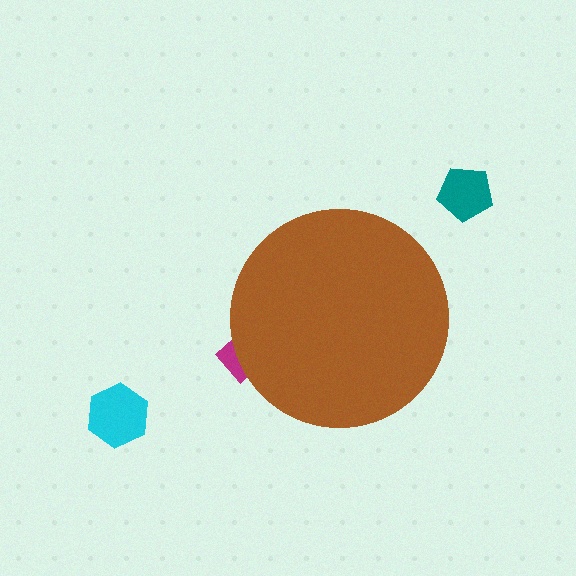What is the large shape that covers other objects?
A brown circle.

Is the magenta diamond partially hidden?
Yes, the magenta diamond is partially hidden behind the brown circle.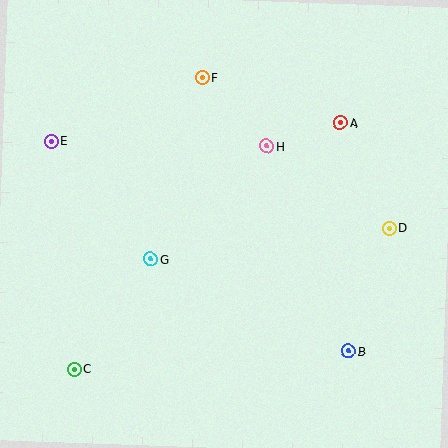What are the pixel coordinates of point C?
Point C is at (74, 369).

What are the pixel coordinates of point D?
Point D is at (389, 228).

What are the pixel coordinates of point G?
Point G is at (151, 259).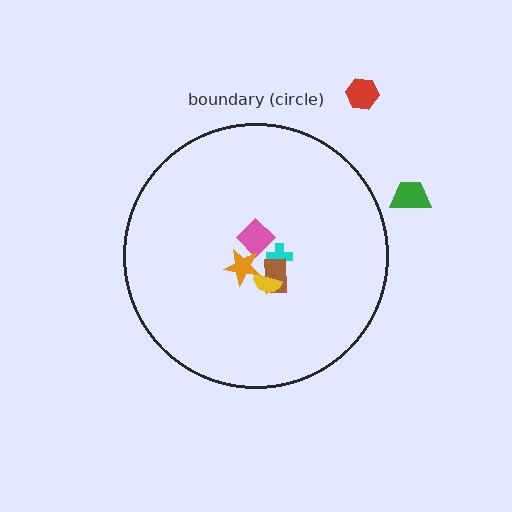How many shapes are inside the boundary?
5 inside, 2 outside.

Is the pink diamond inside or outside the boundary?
Inside.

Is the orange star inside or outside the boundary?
Inside.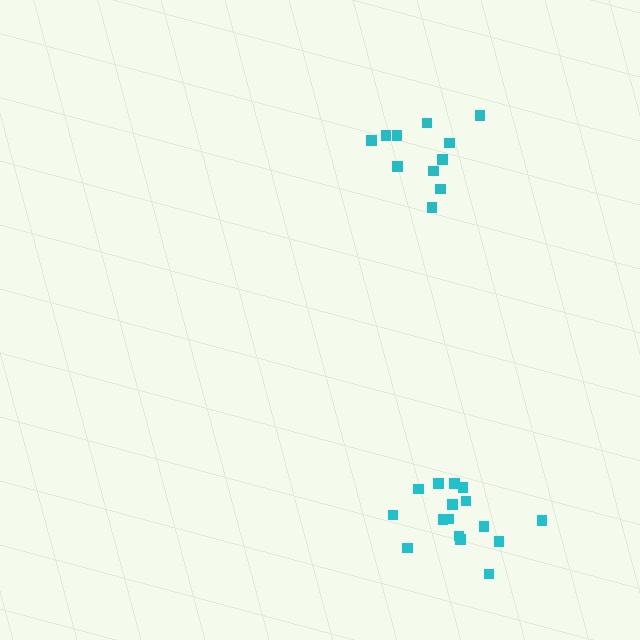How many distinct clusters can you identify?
There are 2 distinct clusters.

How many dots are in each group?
Group 1: 11 dots, Group 2: 16 dots (27 total).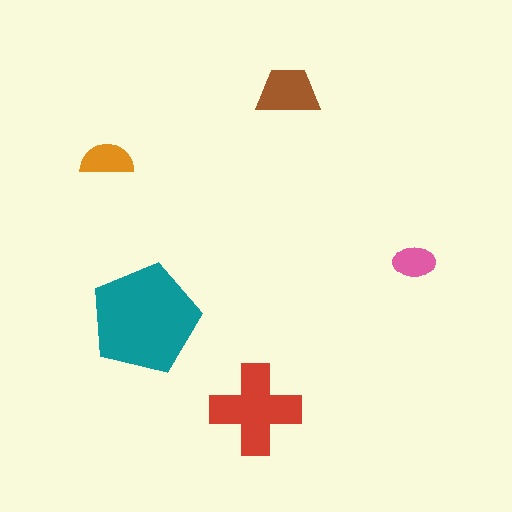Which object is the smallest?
The pink ellipse.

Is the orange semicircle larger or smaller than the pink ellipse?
Larger.